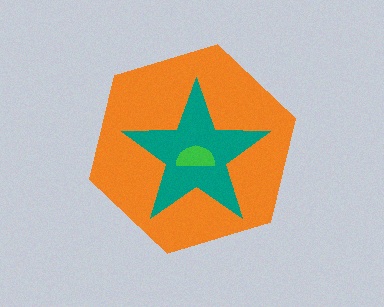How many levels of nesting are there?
3.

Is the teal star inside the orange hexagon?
Yes.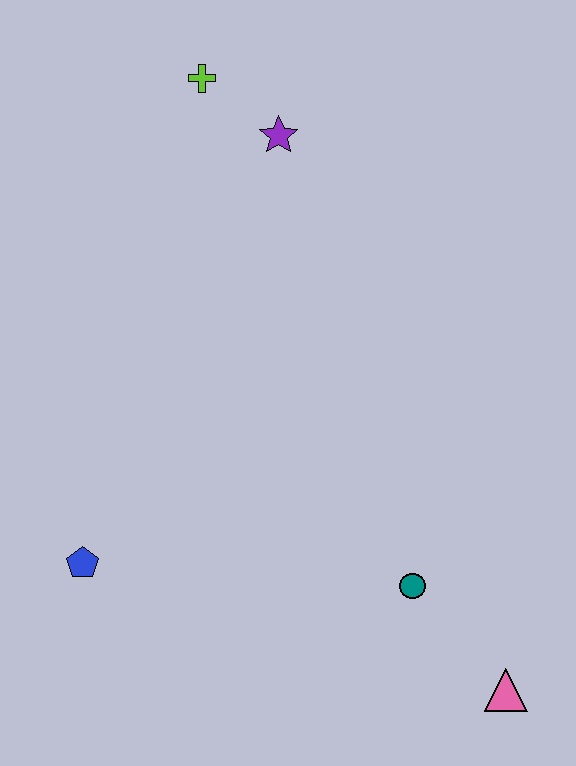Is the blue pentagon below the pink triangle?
No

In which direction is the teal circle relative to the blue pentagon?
The teal circle is to the right of the blue pentagon.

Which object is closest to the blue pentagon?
The teal circle is closest to the blue pentagon.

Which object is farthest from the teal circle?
The lime cross is farthest from the teal circle.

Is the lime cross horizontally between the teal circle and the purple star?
No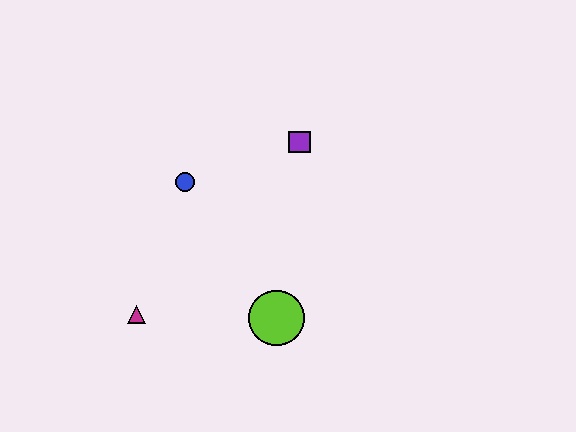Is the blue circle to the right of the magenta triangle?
Yes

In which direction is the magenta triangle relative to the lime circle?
The magenta triangle is to the left of the lime circle.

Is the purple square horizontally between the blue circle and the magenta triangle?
No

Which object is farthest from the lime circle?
The purple square is farthest from the lime circle.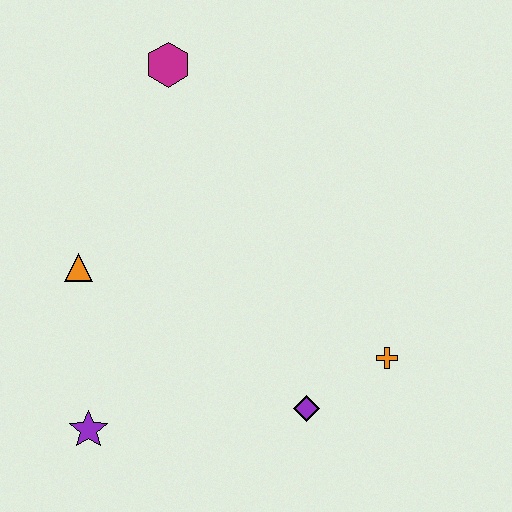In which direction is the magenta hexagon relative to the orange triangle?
The magenta hexagon is above the orange triangle.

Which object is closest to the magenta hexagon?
The orange triangle is closest to the magenta hexagon.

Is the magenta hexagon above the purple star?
Yes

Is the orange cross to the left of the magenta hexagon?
No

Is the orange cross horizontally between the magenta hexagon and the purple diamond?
No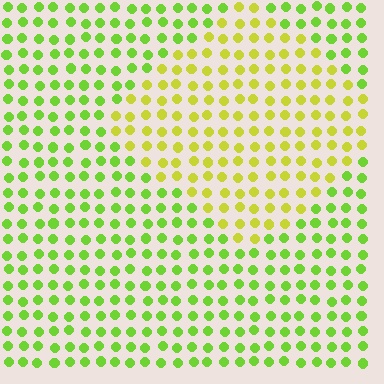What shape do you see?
I see a diamond.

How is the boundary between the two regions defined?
The boundary is defined purely by a slight shift in hue (about 33 degrees). Spacing, size, and orientation are identical on both sides.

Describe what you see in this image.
The image is filled with small lime elements in a uniform arrangement. A diamond-shaped region is visible where the elements are tinted to a slightly different hue, forming a subtle color boundary.